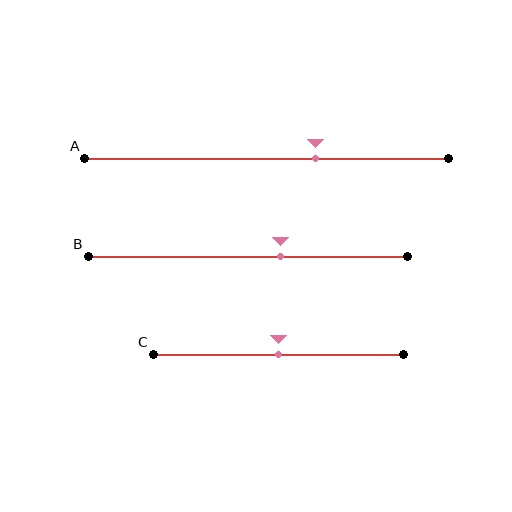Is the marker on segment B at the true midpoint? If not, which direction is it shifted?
No, the marker on segment B is shifted to the right by about 10% of the segment length.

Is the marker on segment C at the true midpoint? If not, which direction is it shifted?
Yes, the marker on segment C is at the true midpoint.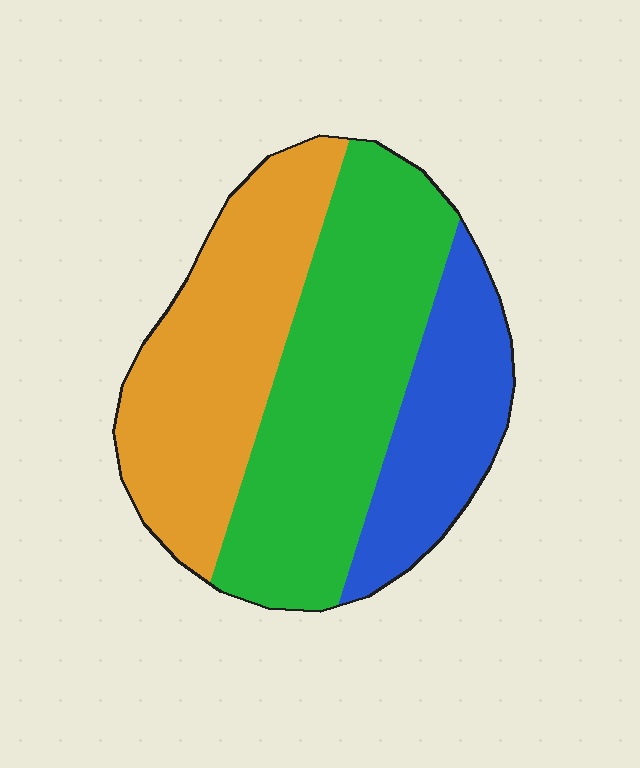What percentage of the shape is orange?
Orange covers 35% of the shape.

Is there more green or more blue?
Green.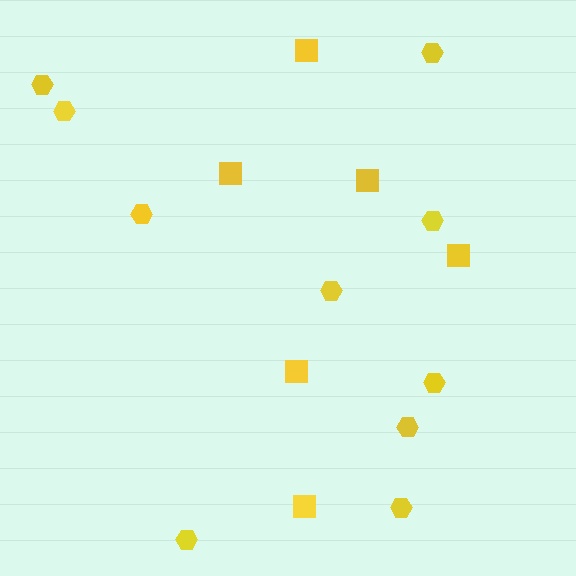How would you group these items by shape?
There are 2 groups: one group of hexagons (10) and one group of squares (6).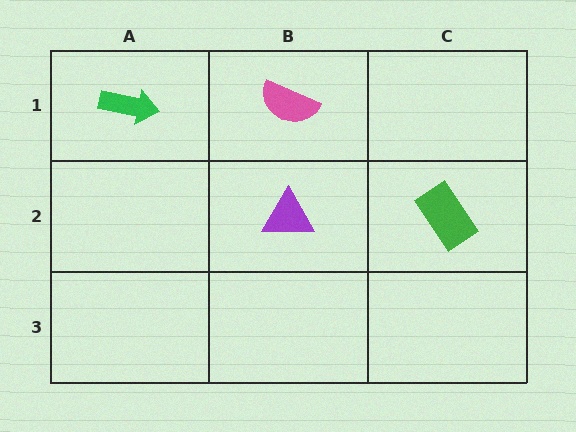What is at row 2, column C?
A green rectangle.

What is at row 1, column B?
A pink semicircle.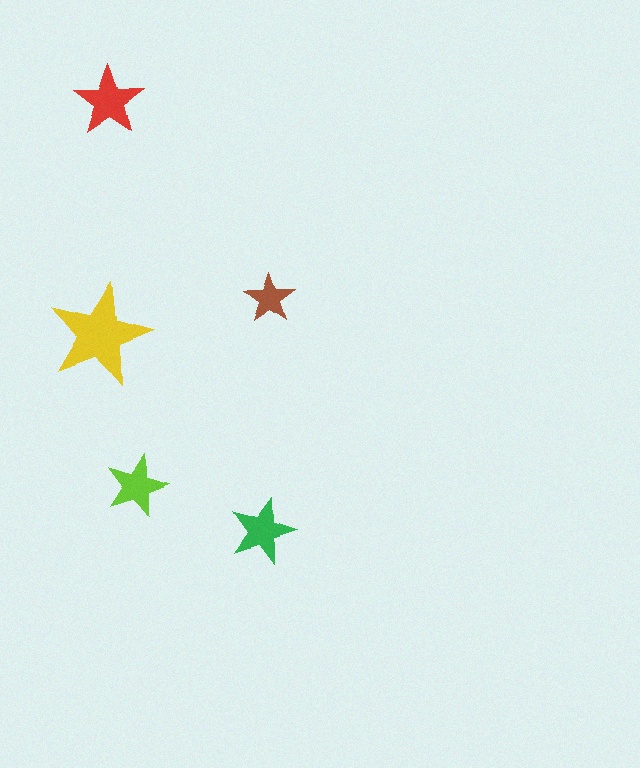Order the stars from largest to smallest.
the yellow one, the red one, the green one, the lime one, the brown one.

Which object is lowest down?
The green star is bottommost.